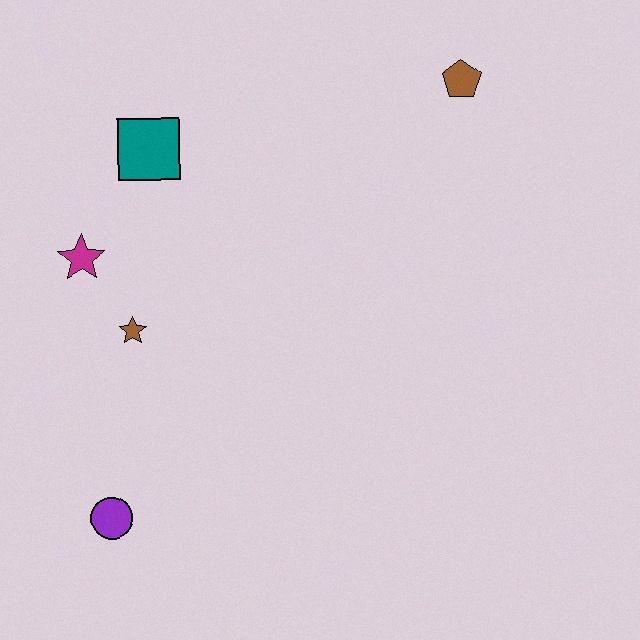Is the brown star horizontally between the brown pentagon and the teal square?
No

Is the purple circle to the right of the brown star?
No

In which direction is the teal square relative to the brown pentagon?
The teal square is to the left of the brown pentagon.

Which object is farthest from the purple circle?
The brown pentagon is farthest from the purple circle.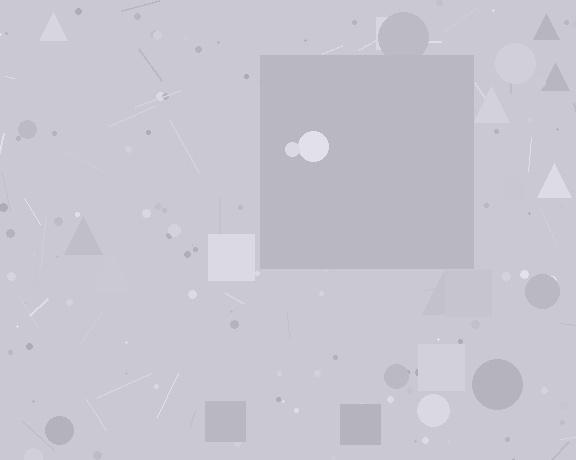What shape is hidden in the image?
A square is hidden in the image.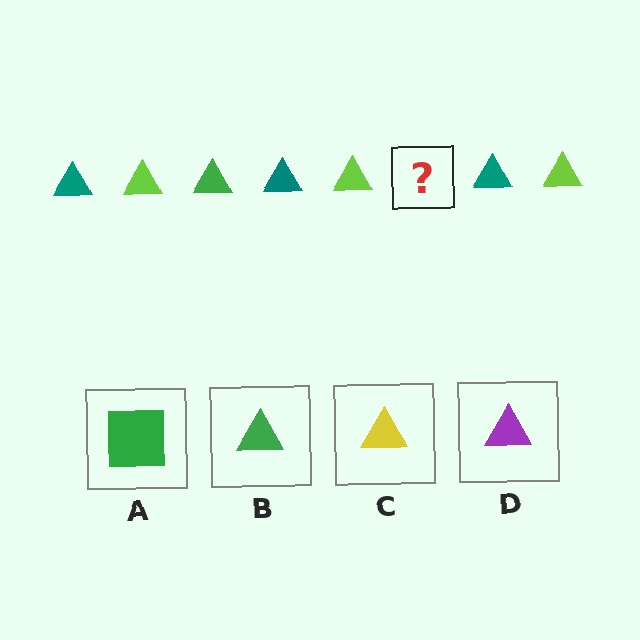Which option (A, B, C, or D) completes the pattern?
B.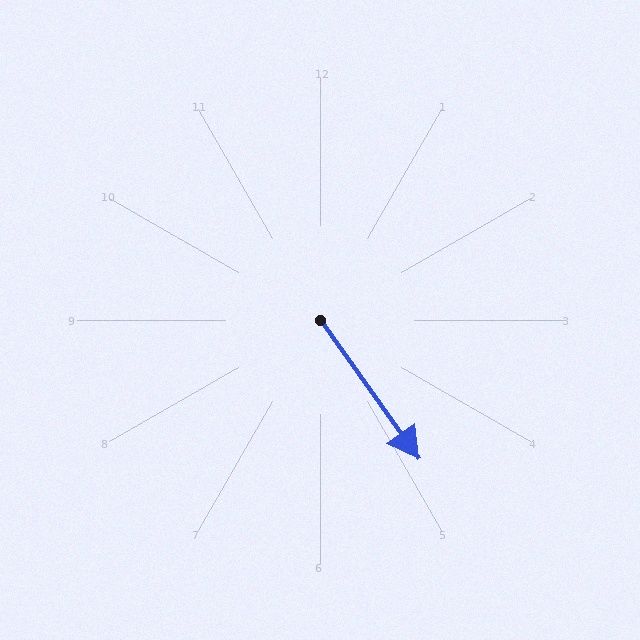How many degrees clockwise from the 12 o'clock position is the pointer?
Approximately 145 degrees.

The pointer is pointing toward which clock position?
Roughly 5 o'clock.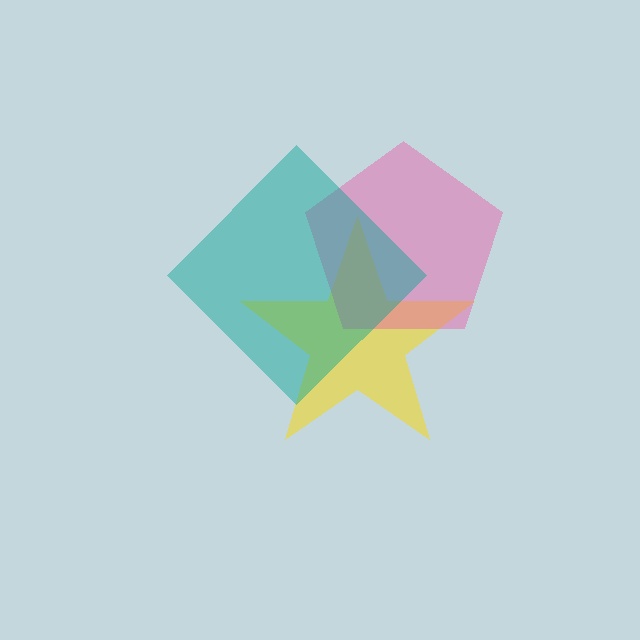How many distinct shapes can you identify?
There are 3 distinct shapes: a yellow star, a pink pentagon, a teal diamond.